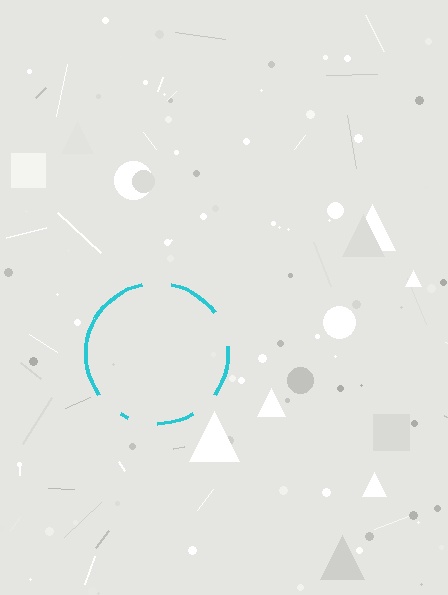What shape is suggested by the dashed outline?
The dashed outline suggests a circle.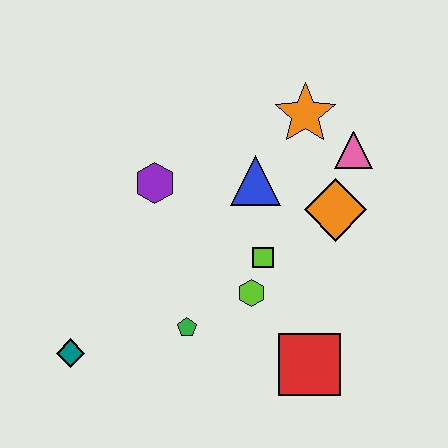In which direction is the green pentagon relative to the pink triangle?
The green pentagon is below the pink triangle.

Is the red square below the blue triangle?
Yes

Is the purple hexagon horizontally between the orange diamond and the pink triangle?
No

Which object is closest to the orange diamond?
The pink triangle is closest to the orange diamond.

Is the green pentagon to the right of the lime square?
No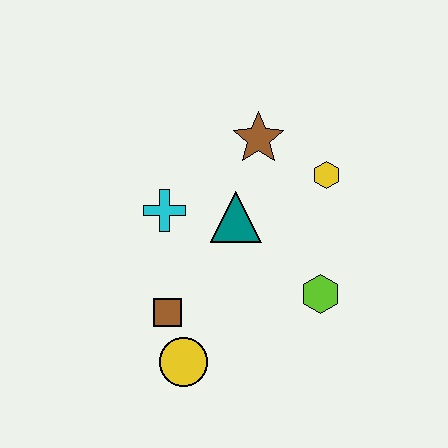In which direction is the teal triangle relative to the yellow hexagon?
The teal triangle is to the left of the yellow hexagon.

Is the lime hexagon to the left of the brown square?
No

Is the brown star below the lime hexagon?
No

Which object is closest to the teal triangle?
The cyan cross is closest to the teal triangle.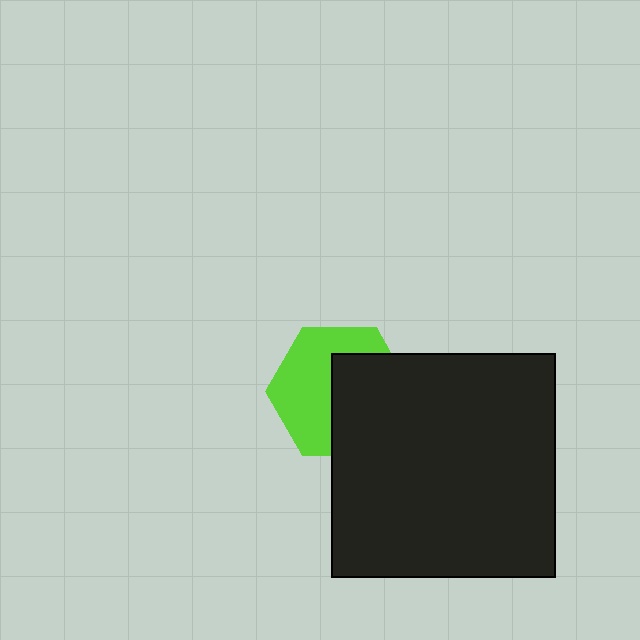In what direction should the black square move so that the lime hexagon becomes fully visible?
The black square should move right. That is the shortest direction to clear the overlap and leave the lime hexagon fully visible.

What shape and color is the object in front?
The object in front is a black square.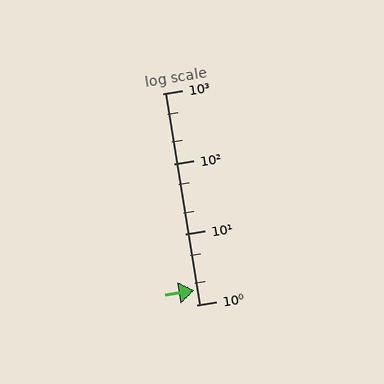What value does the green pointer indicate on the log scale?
The pointer indicates approximately 1.6.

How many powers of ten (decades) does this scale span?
The scale spans 3 decades, from 1 to 1000.